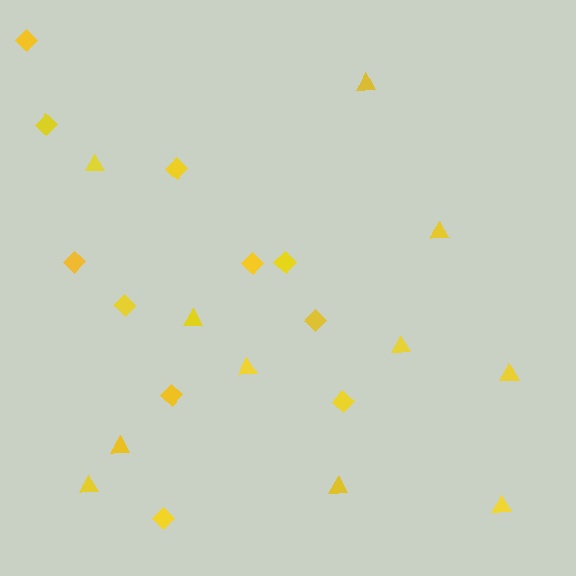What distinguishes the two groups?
There are 2 groups: one group of diamonds (11) and one group of triangles (11).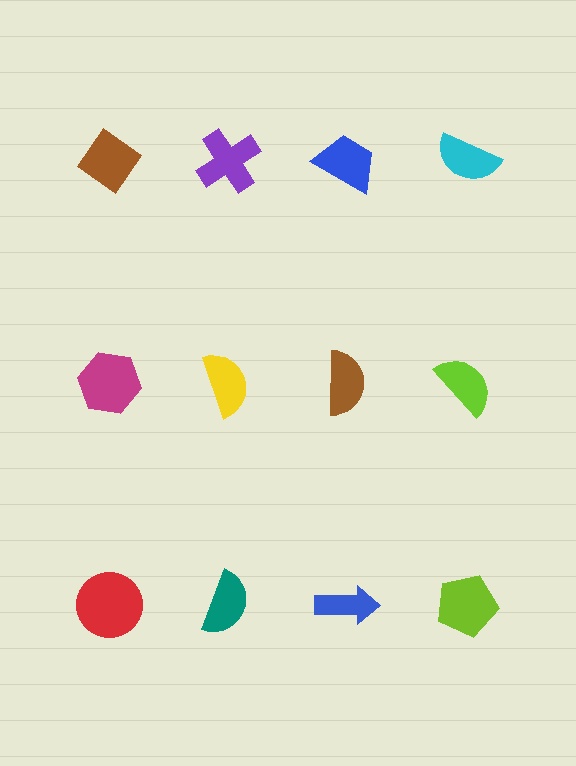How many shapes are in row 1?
4 shapes.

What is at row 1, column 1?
A brown diamond.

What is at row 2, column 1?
A magenta hexagon.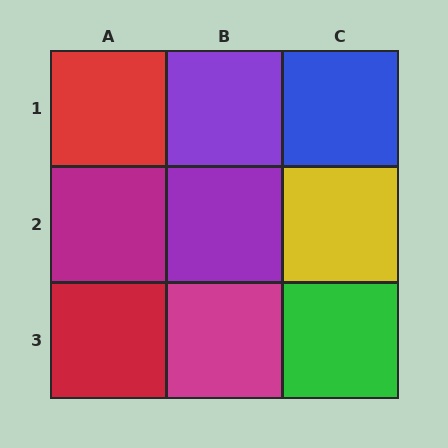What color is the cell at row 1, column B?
Purple.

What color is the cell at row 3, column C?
Green.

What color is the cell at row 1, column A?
Red.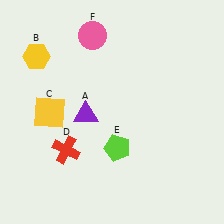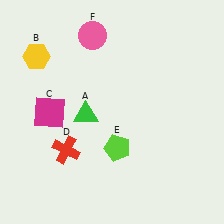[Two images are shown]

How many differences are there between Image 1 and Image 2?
There are 2 differences between the two images.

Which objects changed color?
A changed from purple to green. C changed from yellow to magenta.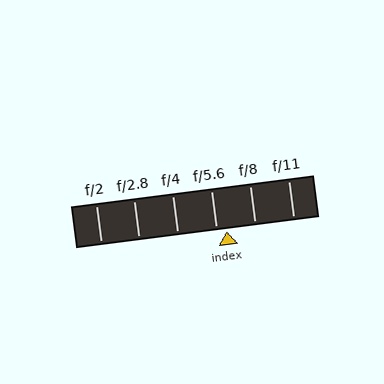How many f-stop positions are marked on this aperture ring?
There are 6 f-stop positions marked.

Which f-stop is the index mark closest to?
The index mark is closest to f/5.6.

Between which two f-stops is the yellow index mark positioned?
The index mark is between f/5.6 and f/8.